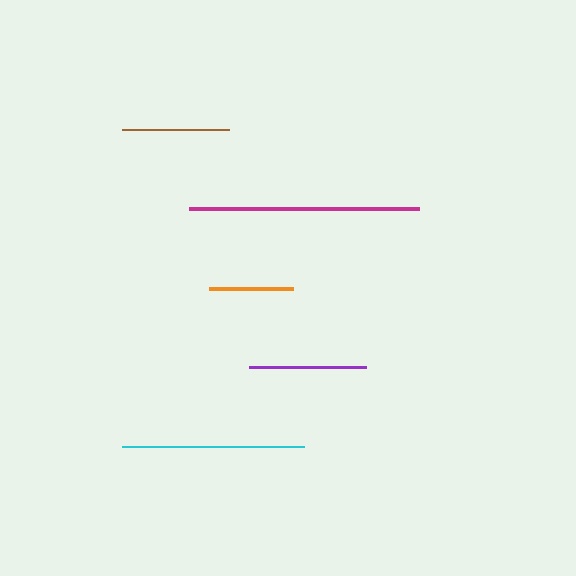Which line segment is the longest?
The magenta line is the longest at approximately 229 pixels.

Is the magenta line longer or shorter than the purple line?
The magenta line is longer than the purple line.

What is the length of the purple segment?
The purple segment is approximately 117 pixels long.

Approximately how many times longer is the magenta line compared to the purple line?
The magenta line is approximately 2.0 times the length of the purple line.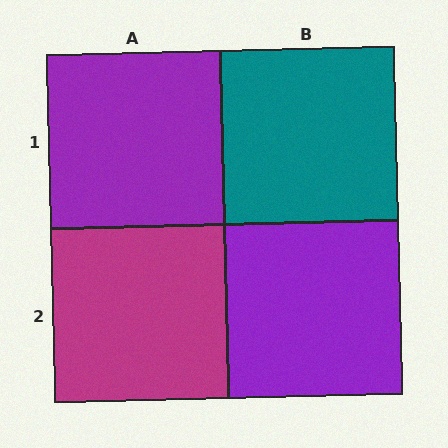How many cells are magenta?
1 cell is magenta.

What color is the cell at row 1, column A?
Purple.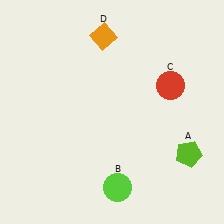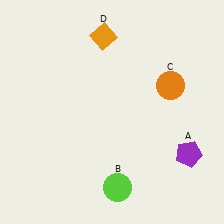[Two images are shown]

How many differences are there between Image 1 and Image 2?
There are 2 differences between the two images.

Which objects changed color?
A changed from lime to purple. C changed from red to orange.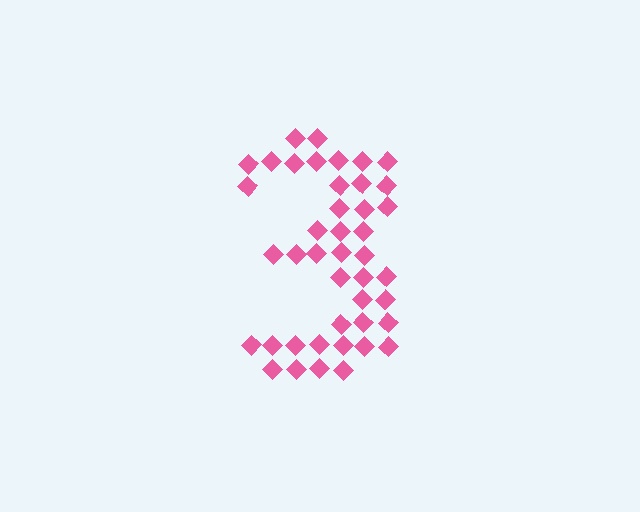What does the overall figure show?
The overall figure shows the digit 3.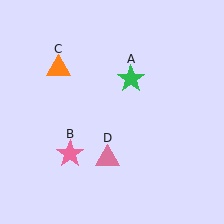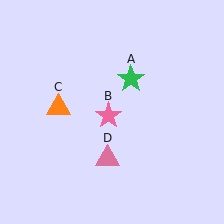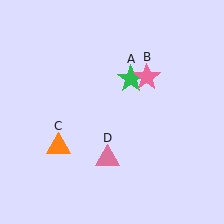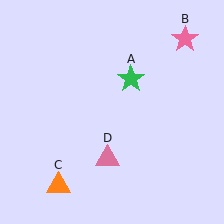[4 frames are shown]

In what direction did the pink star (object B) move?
The pink star (object B) moved up and to the right.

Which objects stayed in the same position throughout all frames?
Green star (object A) and pink triangle (object D) remained stationary.